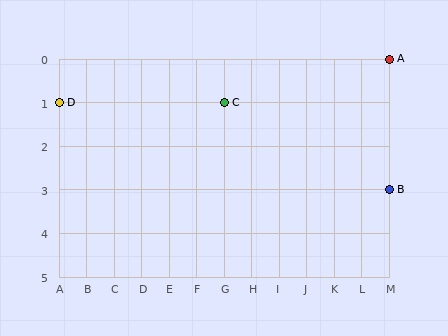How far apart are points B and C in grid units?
Points B and C are 6 columns and 2 rows apart (about 6.3 grid units diagonally).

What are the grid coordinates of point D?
Point D is at grid coordinates (A, 1).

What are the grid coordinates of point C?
Point C is at grid coordinates (G, 1).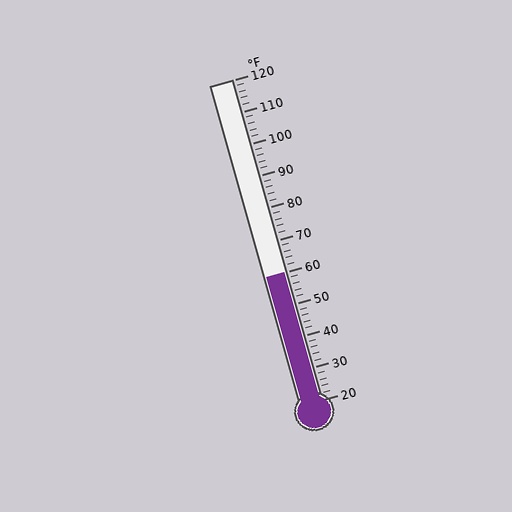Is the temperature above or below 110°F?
The temperature is below 110°F.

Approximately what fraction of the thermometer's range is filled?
The thermometer is filled to approximately 40% of its range.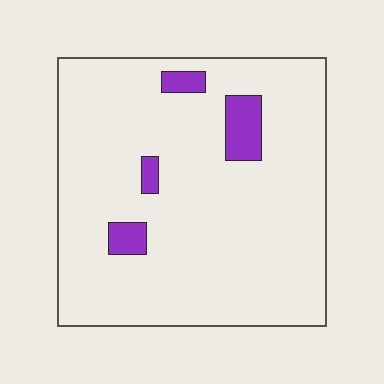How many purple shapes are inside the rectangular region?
4.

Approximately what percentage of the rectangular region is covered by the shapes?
Approximately 5%.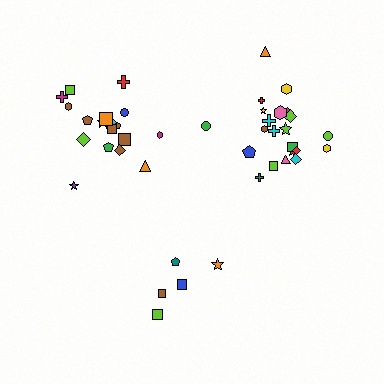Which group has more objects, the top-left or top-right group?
The top-right group.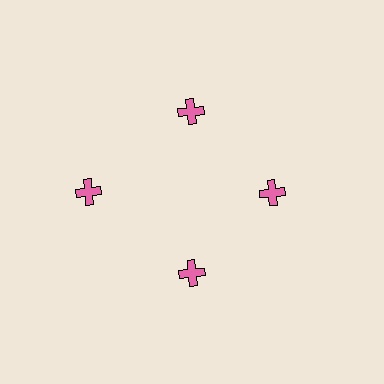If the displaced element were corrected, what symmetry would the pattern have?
It would have 4-fold rotational symmetry — the pattern would map onto itself every 90 degrees.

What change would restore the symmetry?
The symmetry would be restored by moving it inward, back onto the ring so that all 4 crosses sit at equal angles and equal distance from the center.